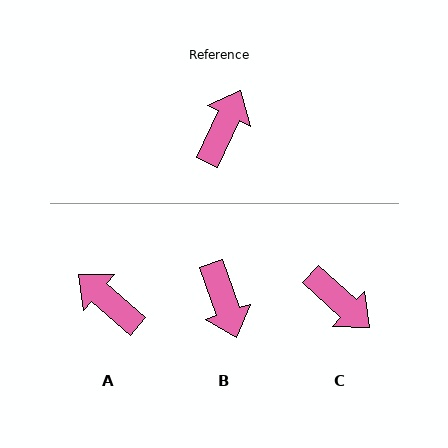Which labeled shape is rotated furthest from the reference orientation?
B, about 136 degrees away.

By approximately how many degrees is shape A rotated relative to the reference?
Approximately 74 degrees counter-clockwise.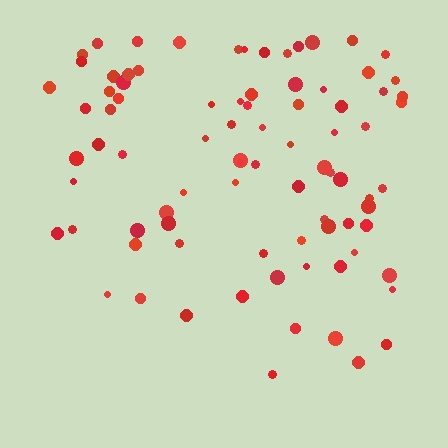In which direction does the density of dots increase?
From bottom to top, with the top side densest.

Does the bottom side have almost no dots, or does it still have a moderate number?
Still a moderate number, just noticeably fewer than the top.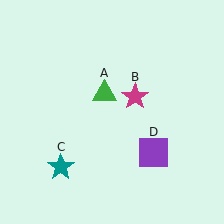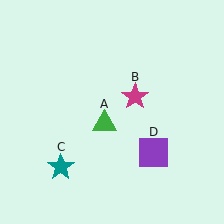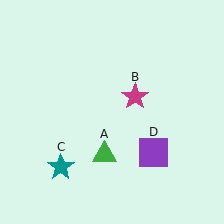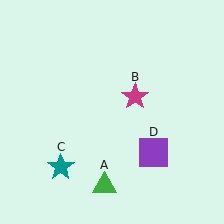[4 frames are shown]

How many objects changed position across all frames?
1 object changed position: green triangle (object A).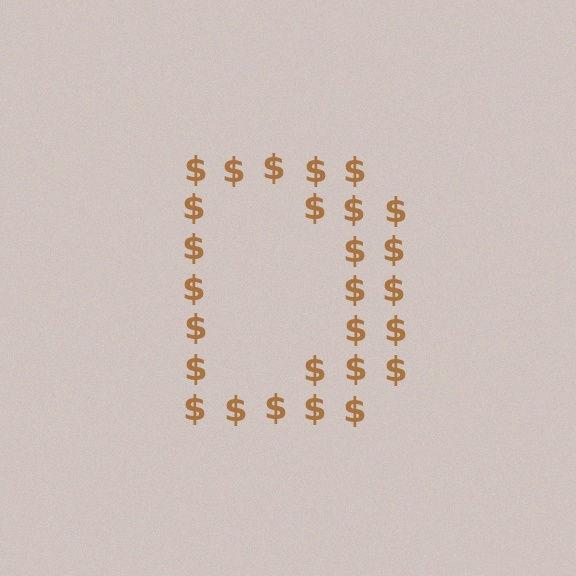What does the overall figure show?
The overall figure shows the letter D.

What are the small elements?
The small elements are dollar signs.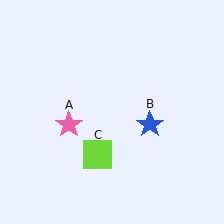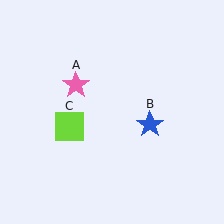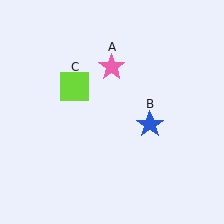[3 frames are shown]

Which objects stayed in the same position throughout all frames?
Blue star (object B) remained stationary.